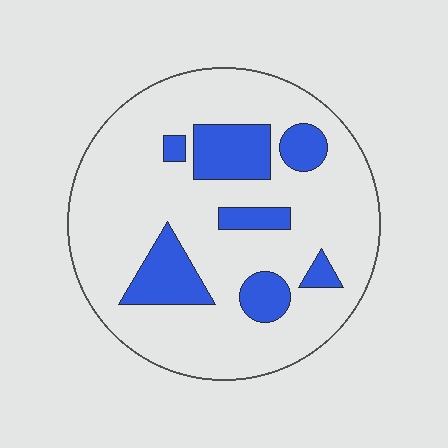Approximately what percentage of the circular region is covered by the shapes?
Approximately 20%.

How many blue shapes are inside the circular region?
7.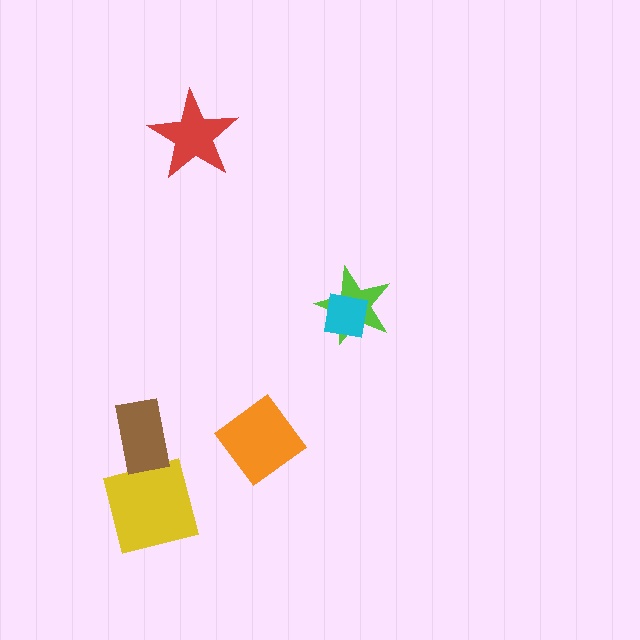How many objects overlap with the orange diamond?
0 objects overlap with the orange diamond.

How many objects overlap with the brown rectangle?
0 objects overlap with the brown rectangle.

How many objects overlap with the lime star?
1 object overlaps with the lime star.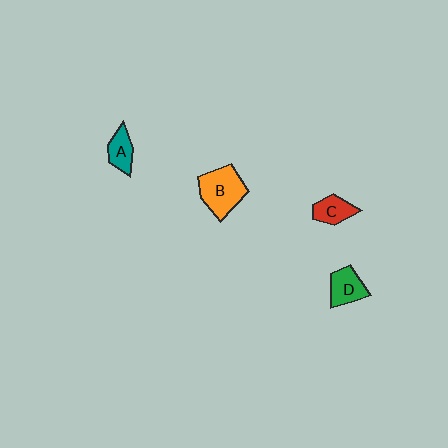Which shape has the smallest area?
Shape A (teal).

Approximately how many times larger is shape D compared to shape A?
Approximately 1.2 times.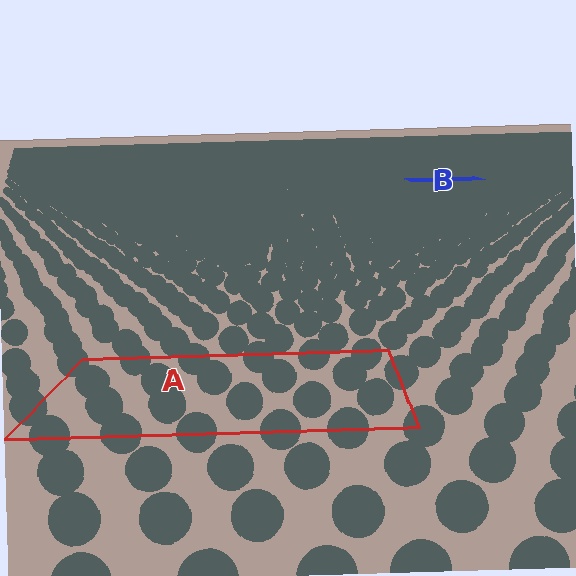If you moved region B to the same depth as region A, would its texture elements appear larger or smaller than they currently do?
They would appear larger. At a closer depth, the same texture elements are projected at a bigger on-screen size.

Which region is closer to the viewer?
Region A is closer. The texture elements there are larger and more spread out.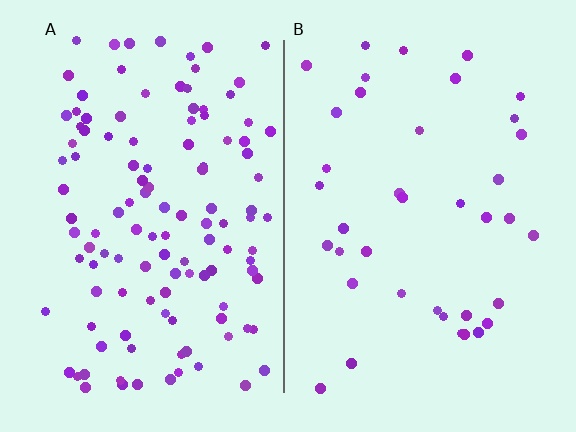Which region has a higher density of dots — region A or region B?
A (the left).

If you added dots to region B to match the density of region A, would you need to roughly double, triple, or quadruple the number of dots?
Approximately triple.